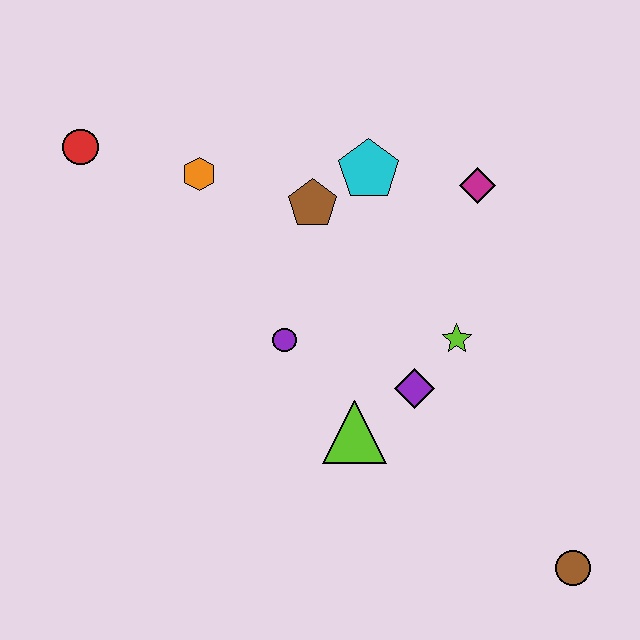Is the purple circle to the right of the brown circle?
No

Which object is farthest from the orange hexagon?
The brown circle is farthest from the orange hexagon.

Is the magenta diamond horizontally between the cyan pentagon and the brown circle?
Yes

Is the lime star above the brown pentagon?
No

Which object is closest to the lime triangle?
The purple diamond is closest to the lime triangle.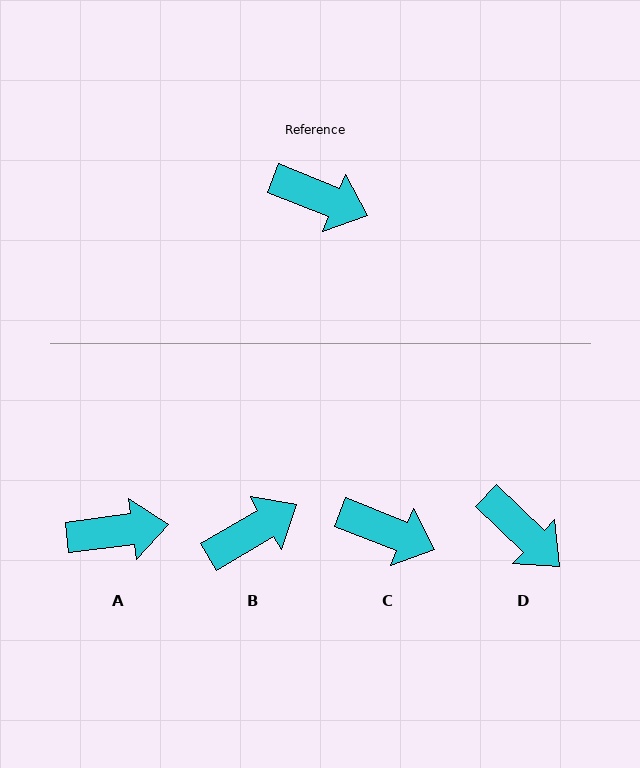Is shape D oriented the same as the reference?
No, it is off by about 22 degrees.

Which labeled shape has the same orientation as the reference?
C.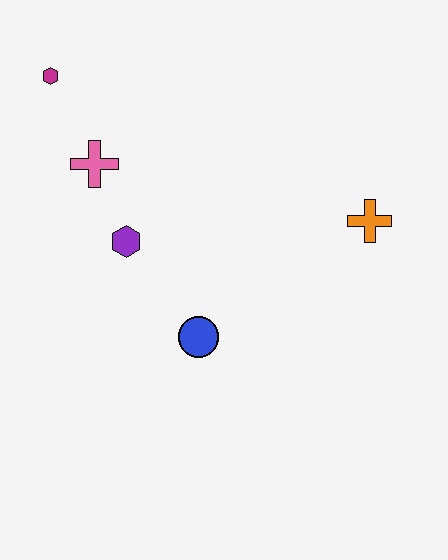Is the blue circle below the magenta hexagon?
Yes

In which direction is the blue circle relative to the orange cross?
The blue circle is to the left of the orange cross.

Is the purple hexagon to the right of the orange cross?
No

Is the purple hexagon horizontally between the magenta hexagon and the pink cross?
No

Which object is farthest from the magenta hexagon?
The orange cross is farthest from the magenta hexagon.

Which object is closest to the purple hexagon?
The pink cross is closest to the purple hexagon.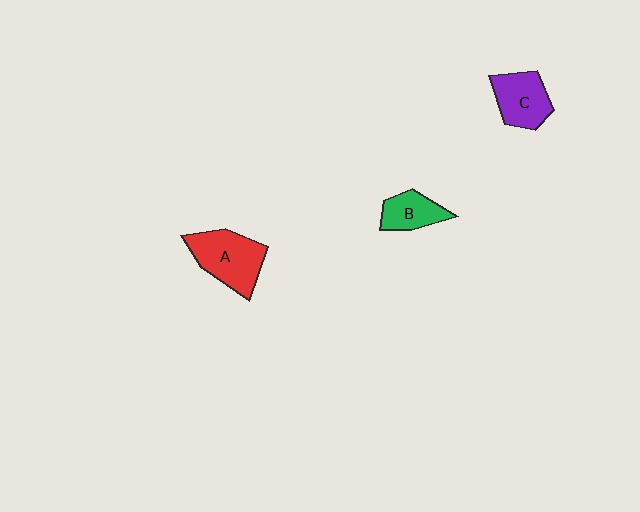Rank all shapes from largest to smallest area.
From largest to smallest: A (red), C (purple), B (green).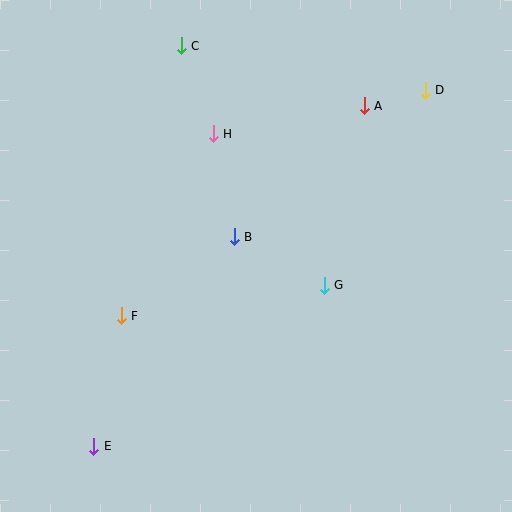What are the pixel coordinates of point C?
Point C is at (181, 46).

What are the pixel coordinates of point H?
Point H is at (213, 134).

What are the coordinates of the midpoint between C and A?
The midpoint between C and A is at (273, 76).